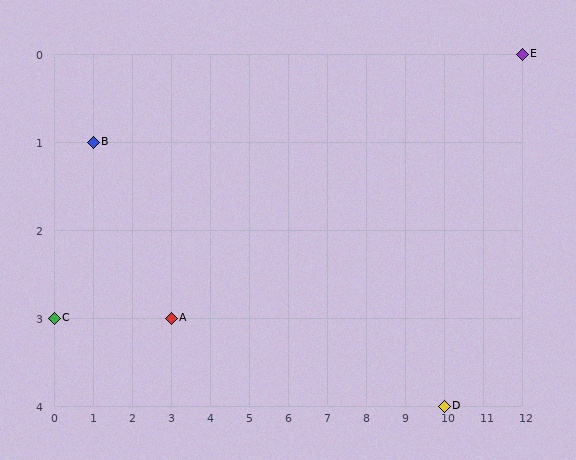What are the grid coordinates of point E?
Point E is at grid coordinates (12, 0).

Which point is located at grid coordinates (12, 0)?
Point E is at (12, 0).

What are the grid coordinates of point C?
Point C is at grid coordinates (0, 3).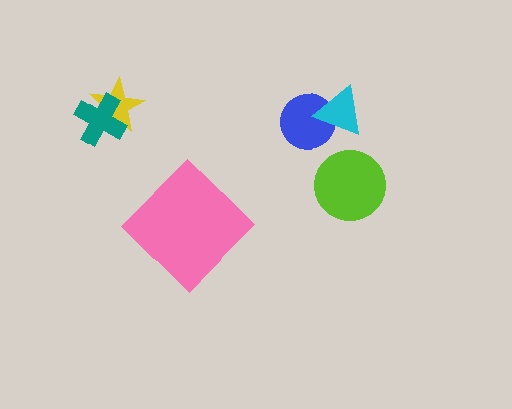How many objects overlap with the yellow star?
1 object overlaps with the yellow star.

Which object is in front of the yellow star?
The teal cross is in front of the yellow star.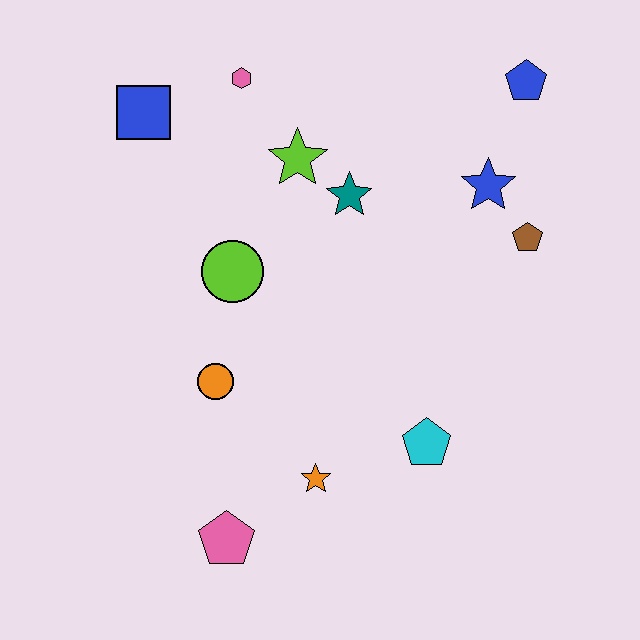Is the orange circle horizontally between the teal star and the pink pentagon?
No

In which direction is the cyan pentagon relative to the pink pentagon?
The cyan pentagon is to the right of the pink pentagon.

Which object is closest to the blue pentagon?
The blue star is closest to the blue pentagon.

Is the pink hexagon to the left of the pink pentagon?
No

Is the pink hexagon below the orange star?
No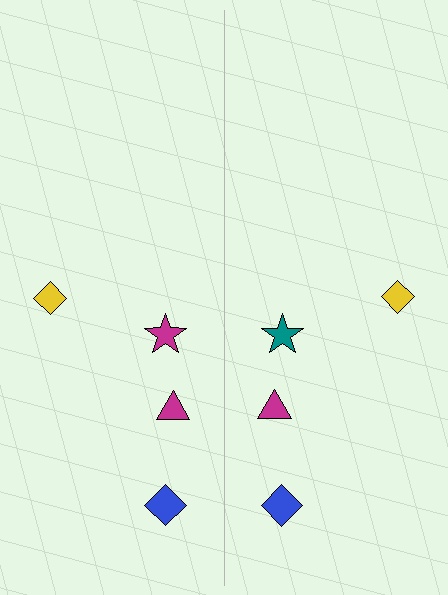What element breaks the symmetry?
The teal star on the right side breaks the symmetry — its mirror counterpart is magenta.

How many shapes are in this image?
There are 8 shapes in this image.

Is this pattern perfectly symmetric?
No, the pattern is not perfectly symmetric. The teal star on the right side breaks the symmetry — its mirror counterpart is magenta.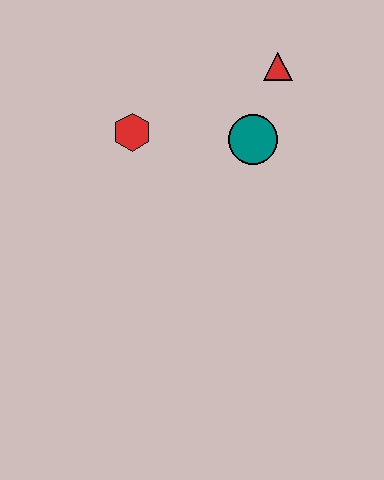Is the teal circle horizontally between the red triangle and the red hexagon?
Yes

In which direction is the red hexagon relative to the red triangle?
The red hexagon is to the left of the red triangle.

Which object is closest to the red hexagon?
The teal circle is closest to the red hexagon.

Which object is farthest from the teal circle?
The red hexagon is farthest from the teal circle.